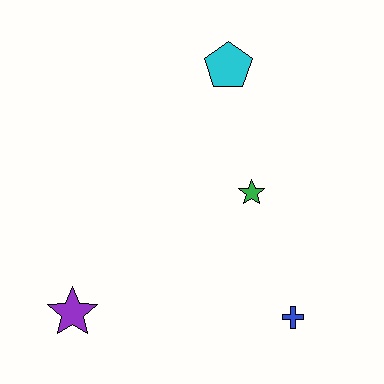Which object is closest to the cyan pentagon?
The green star is closest to the cyan pentagon.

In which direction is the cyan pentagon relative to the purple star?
The cyan pentagon is above the purple star.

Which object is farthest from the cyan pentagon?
The purple star is farthest from the cyan pentagon.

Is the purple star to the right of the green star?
No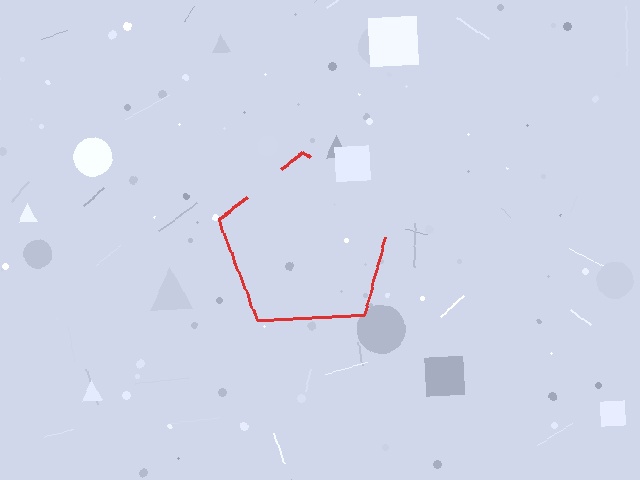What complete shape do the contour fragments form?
The contour fragments form a pentagon.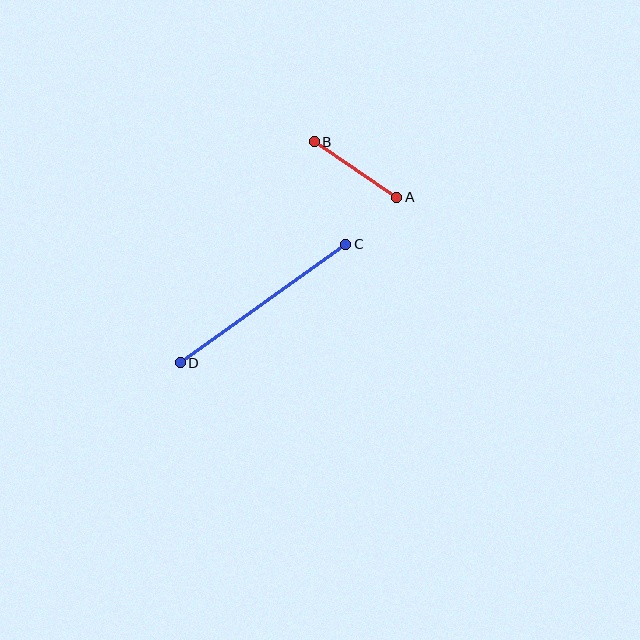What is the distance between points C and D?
The distance is approximately 204 pixels.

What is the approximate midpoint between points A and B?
The midpoint is at approximately (356, 170) pixels.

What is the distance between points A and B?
The distance is approximately 100 pixels.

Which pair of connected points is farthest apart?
Points C and D are farthest apart.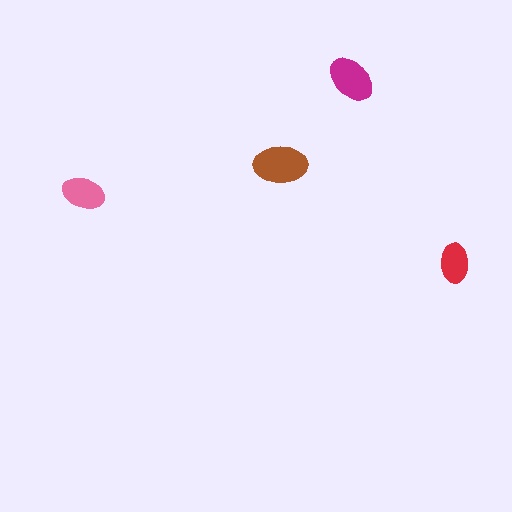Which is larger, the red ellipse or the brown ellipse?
The brown one.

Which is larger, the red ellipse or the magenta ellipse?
The magenta one.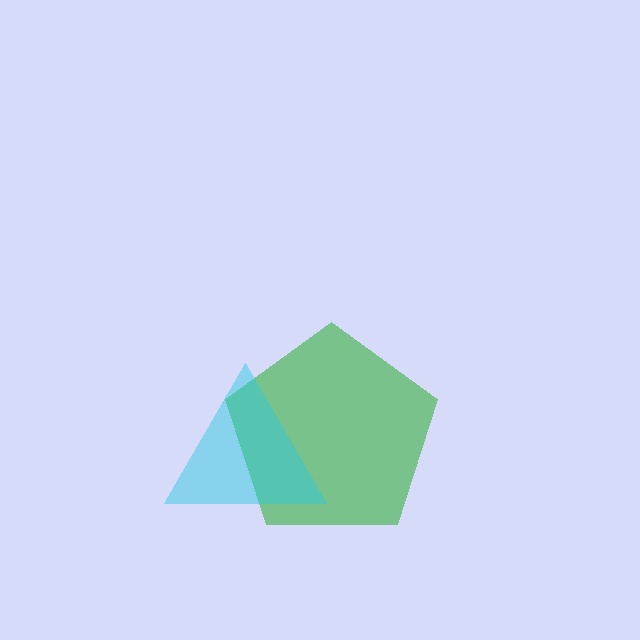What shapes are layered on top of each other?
The layered shapes are: a green pentagon, a cyan triangle.